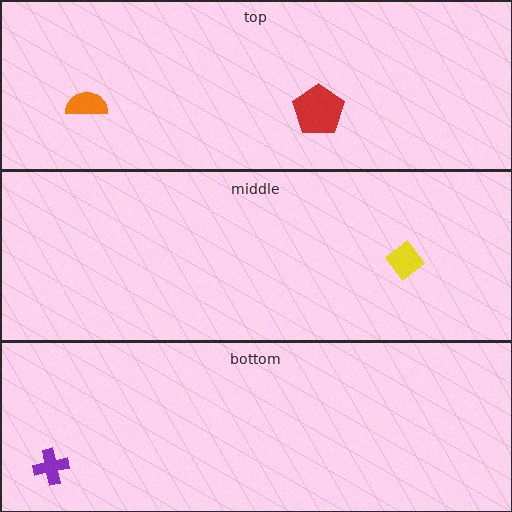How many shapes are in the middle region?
1.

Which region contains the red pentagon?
The top region.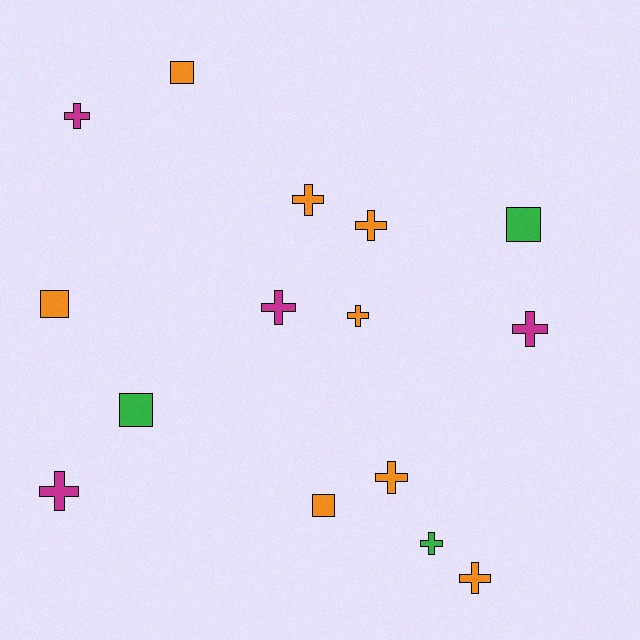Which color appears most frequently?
Orange, with 8 objects.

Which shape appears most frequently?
Cross, with 10 objects.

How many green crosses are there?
There is 1 green cross.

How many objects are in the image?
There are 15 objects.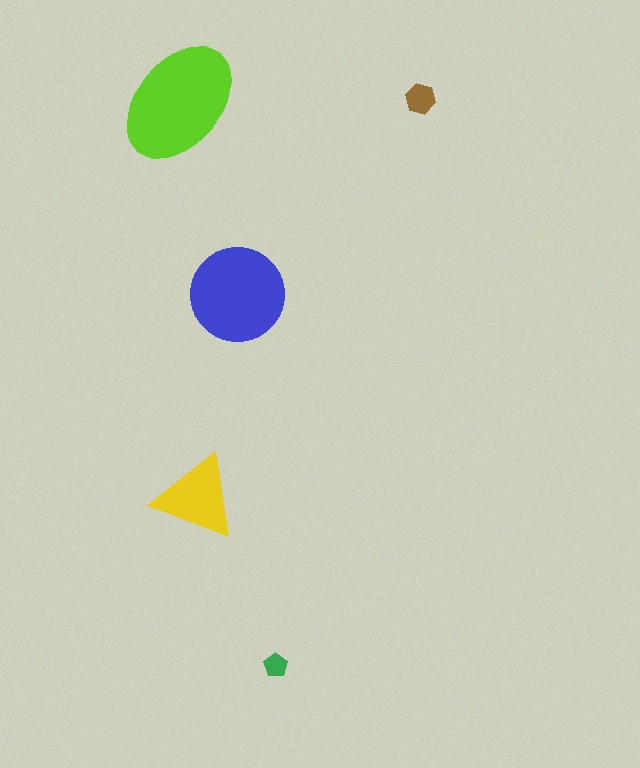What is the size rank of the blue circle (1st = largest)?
2nd.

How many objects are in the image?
There are 5 objects in the image.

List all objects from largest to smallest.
The lime ellipse, the blue circle, the yellow triangle, the brown hexagon, the green pentagon.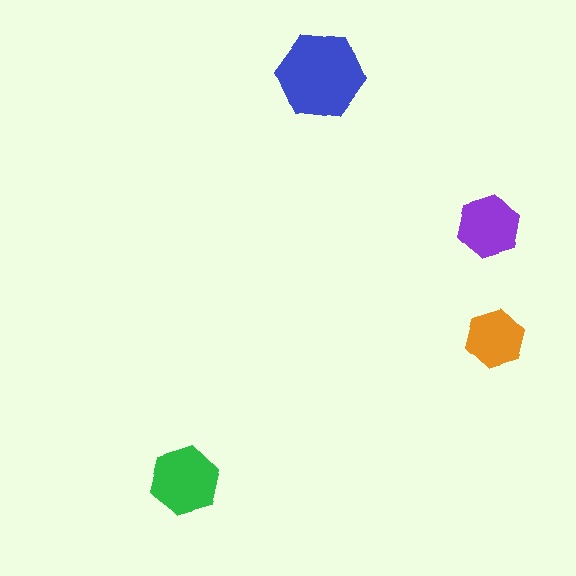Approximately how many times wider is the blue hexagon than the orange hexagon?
About 1.5 times wider.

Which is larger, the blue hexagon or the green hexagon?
The blue one.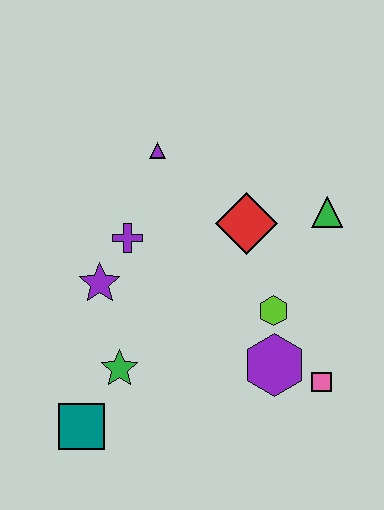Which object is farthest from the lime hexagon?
The teal square is farthest from the lime hexagon.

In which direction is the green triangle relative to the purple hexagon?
The green triangle is above the purple hexagon.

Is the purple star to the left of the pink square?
Yes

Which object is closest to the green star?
The teal square is closest to the green star.